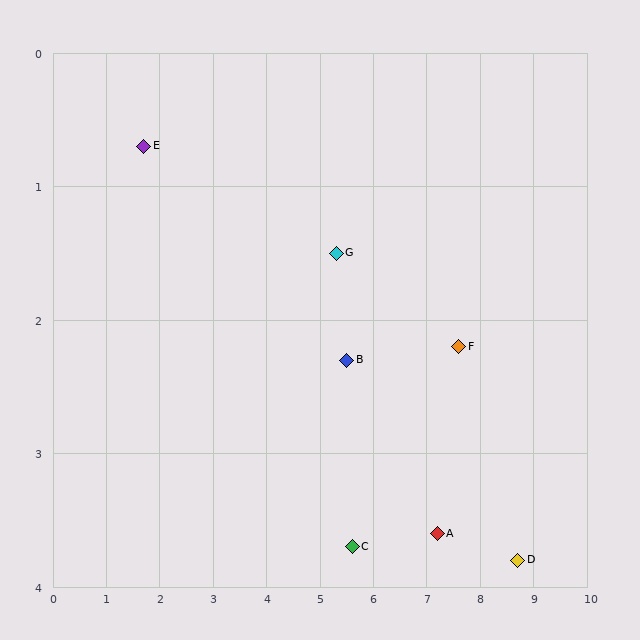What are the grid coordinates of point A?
Point A is at approximately (7.2, 3.6).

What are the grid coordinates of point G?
Point G is at approximately (5.3, 1.5).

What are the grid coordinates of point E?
Point E is at approximately (1.7, 0.7).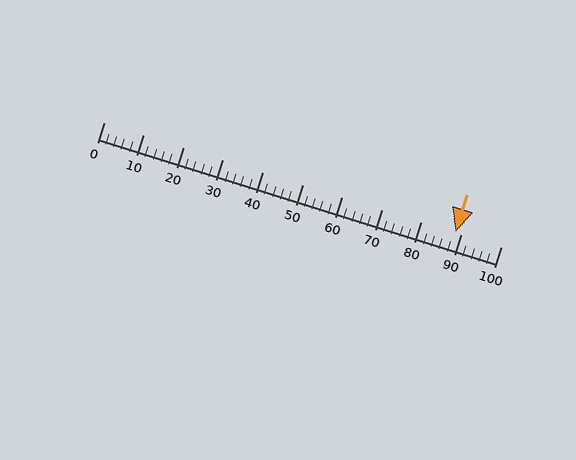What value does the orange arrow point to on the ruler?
The orange arrow points to approximately 89.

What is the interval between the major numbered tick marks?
The major tick marks are spaced 10 units apart.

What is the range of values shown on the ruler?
The ruler shows values from 0 to 100.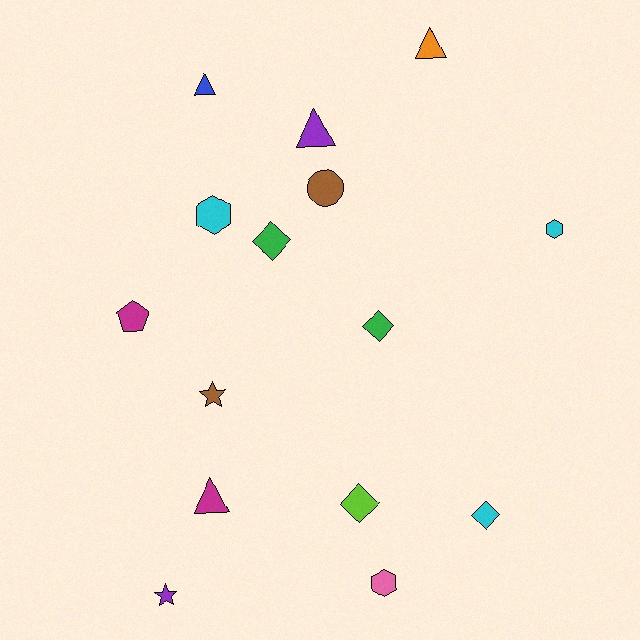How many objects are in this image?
There are 15 objects.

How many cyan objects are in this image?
There are 3 cyan objects.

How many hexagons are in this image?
There are 3 hexagons.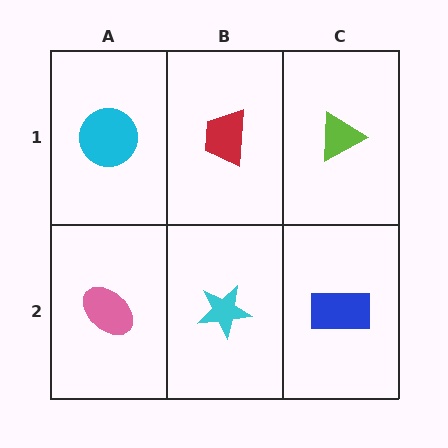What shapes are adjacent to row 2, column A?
A cyan circle (row 1, column A), a cyan star (row 2, column B).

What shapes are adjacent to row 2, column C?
A lime triangle (row 1, column C), a cyan star (row 2, column B).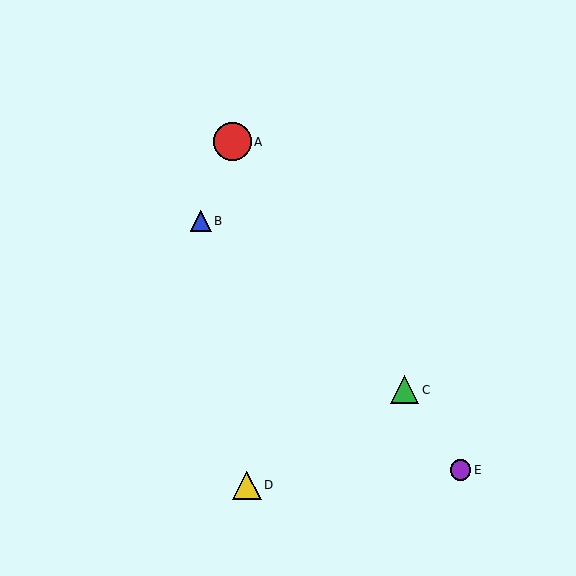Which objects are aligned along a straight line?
Objects A, C, E are aligned along a straight line.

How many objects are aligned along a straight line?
3 objects (A, C, E) are aligned along a straight line.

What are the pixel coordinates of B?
Object B is at (201, 221).